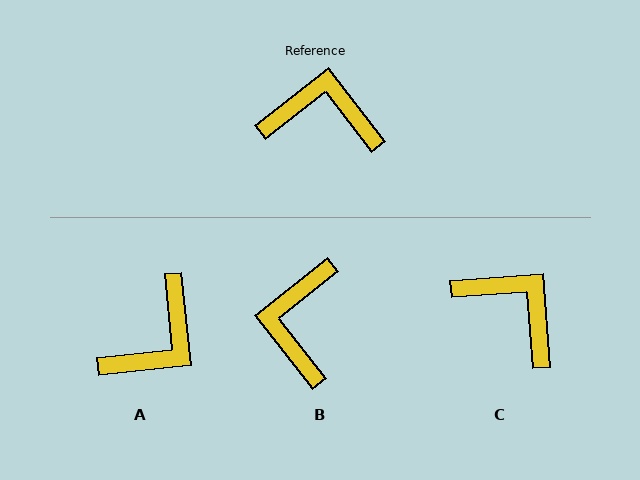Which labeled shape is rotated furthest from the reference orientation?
A, about 122 degrees away.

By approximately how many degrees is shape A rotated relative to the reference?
Approximately 122 degrees clockwise.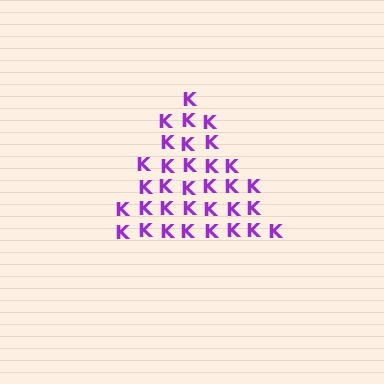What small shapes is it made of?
It is made of small letter K's.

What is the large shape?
The large shape is a triangle.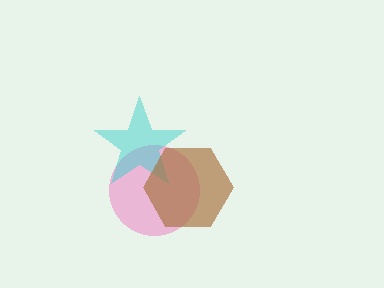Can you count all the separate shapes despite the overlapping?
Yes, there are 3 separate shapes.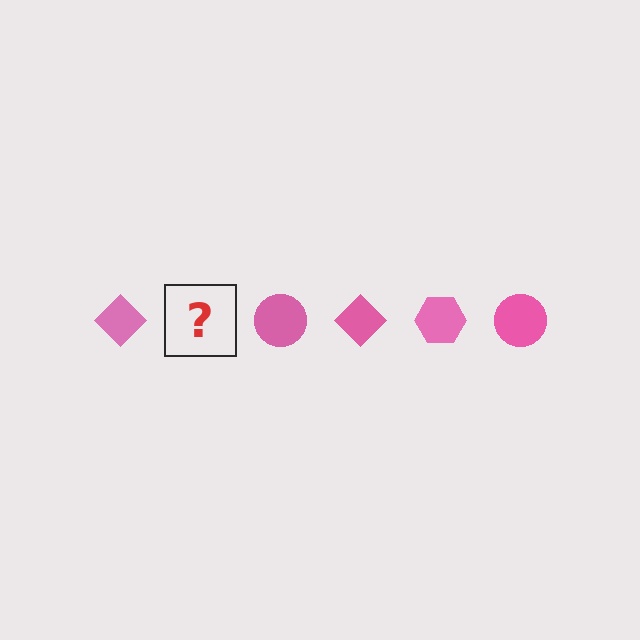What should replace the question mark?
The question mark should be replaced with a pink hexagon.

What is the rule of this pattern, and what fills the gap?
The rule is that the pattern cycles through diamond, hexagon, circle shapes in pink. The gap should be filled with a pink hexagon.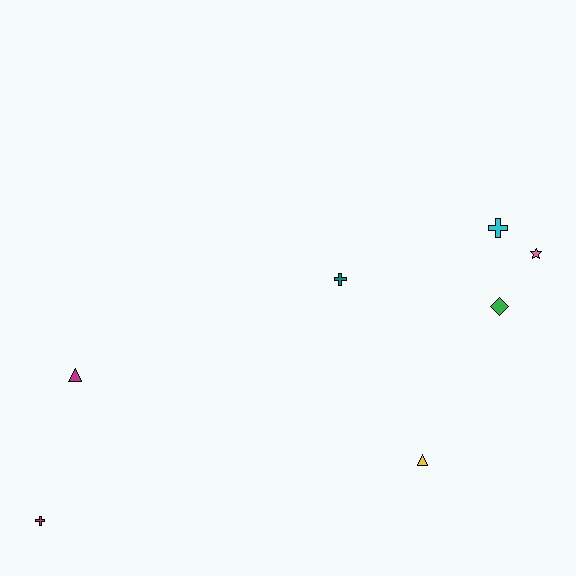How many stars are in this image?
There is 1 star.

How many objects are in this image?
There are 7 objects.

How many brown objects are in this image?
There are no brown objects.